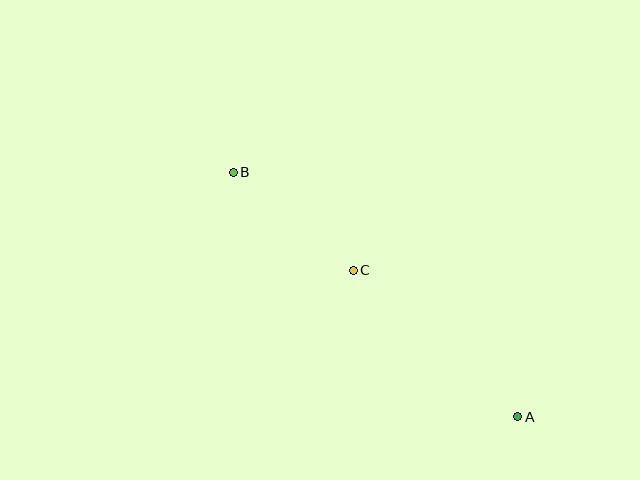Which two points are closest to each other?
Points B and C are closest to each other.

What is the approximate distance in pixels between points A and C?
The distance between A and C is approximately 220 pixels.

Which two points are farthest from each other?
Points A and B are farthest from each other.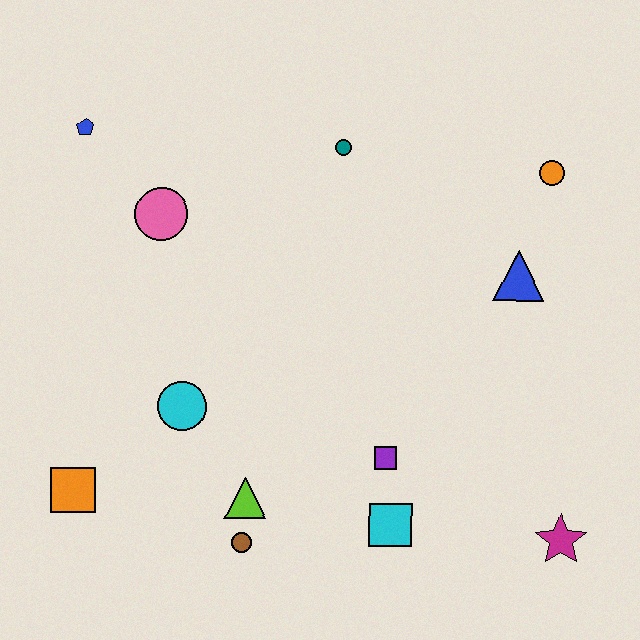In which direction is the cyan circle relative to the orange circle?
The cyan circle is to the left of the orange circle.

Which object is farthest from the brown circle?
The orange circle is farthest from the brown circle.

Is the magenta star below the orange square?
Yes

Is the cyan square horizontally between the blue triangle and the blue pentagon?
Yes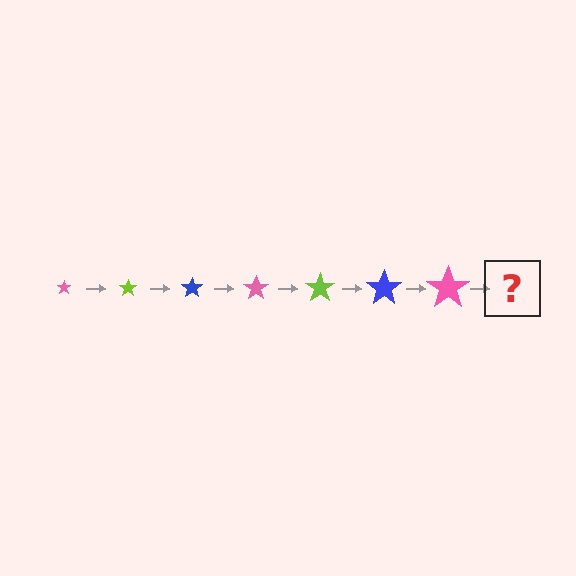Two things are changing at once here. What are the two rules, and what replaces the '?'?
The two rules are that the star grows larger each step and the color cycles through pink, lime, and blue. The '?' should be a lime star, larger than the previous one.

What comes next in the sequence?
The next element should be a lime star, larger than the previous one.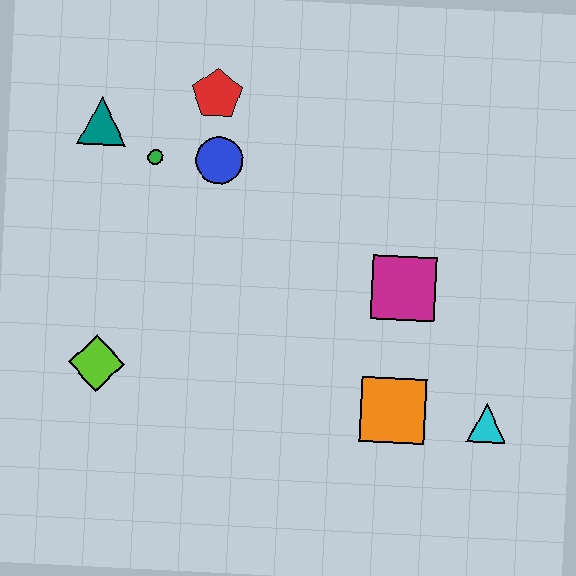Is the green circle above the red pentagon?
No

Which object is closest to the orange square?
The cyan triangle is closest to the orange square.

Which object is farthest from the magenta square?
The teal triangle is farthest from the magenta square.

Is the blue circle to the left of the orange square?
Yes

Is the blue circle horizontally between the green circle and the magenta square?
Yes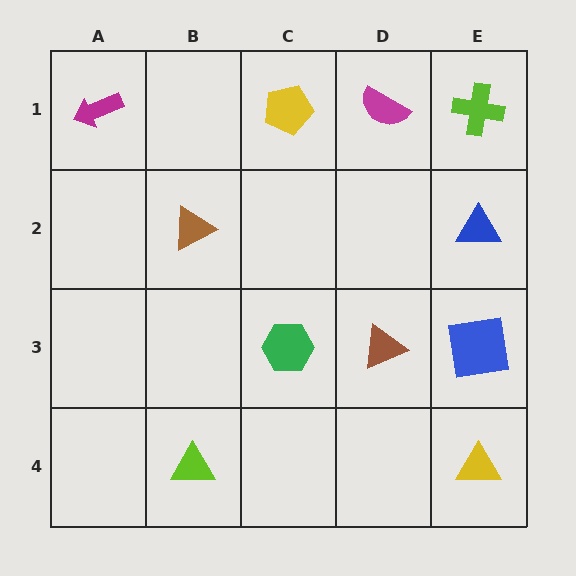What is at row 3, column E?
A blue square.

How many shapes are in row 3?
3 shapes.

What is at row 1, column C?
A yellow pentagon.